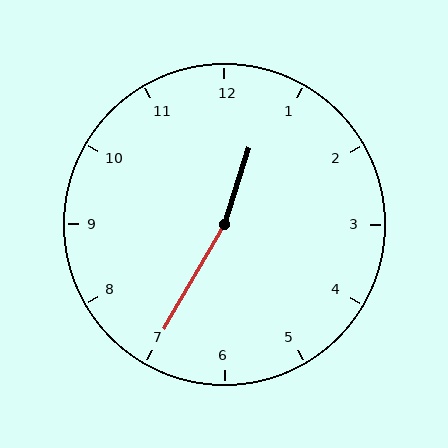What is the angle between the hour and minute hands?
Approximately 168 degrees.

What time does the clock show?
12:35.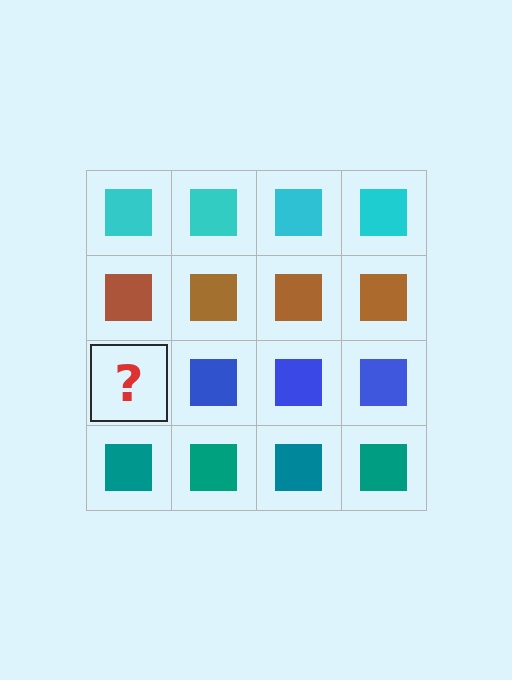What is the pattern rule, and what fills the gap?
The rule is that each row has a consistent color. The gap should be filled with a blue square.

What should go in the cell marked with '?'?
The missing cell should contain a blue square.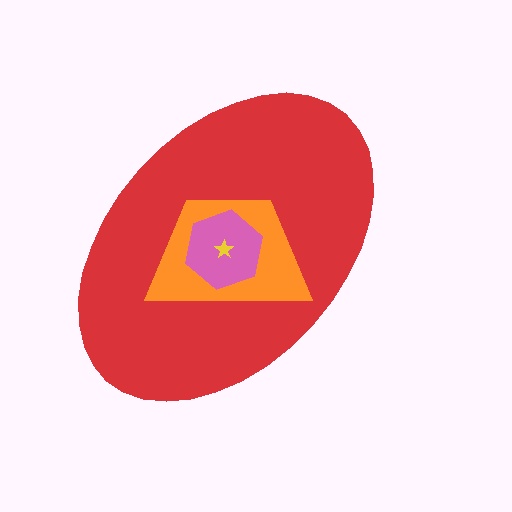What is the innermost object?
The yellow star.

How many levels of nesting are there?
4.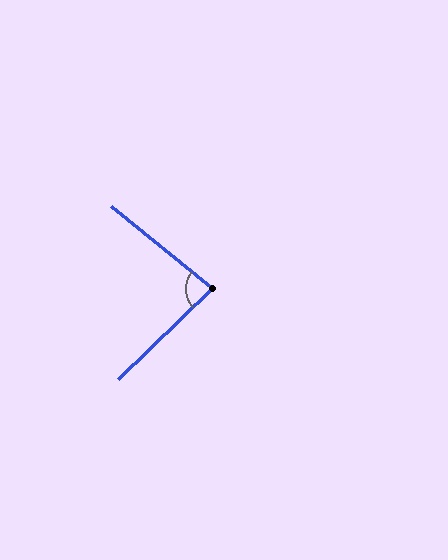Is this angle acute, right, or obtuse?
It is acute.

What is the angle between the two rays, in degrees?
Approximately 83 degrees.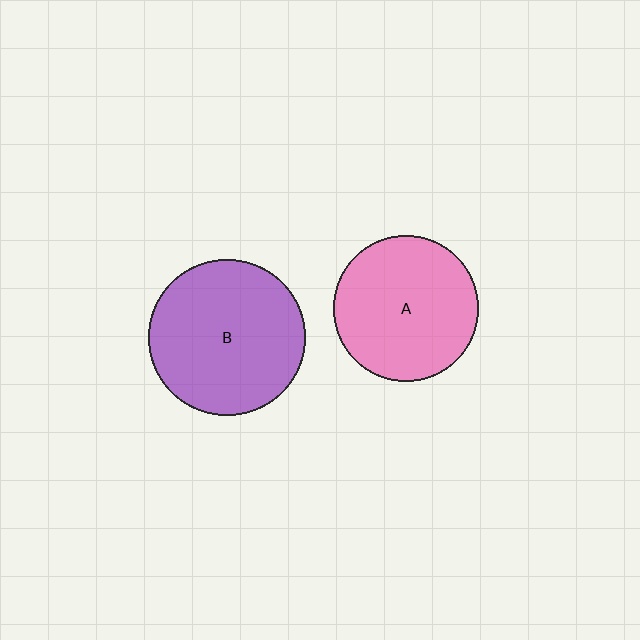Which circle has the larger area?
Circle B (purple).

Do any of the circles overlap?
No, none of the circles overlap.